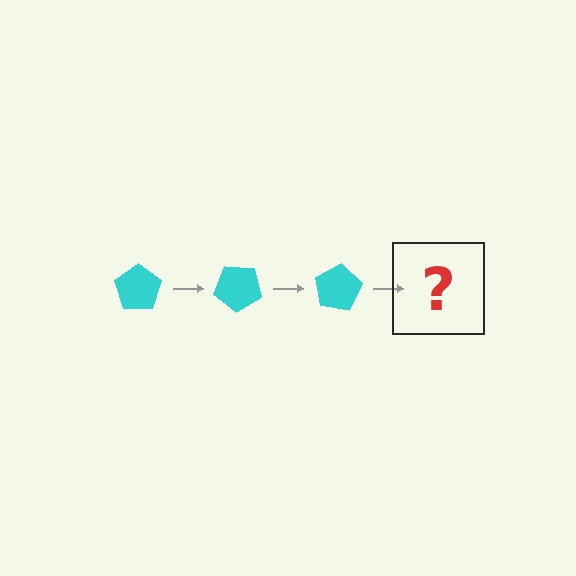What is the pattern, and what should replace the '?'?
The pattern is that the pentagon rotates 40 degrees each step. The '?' should be a cyan pentagon rotated 120 degrees.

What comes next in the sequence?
The next element should be a cyan pentagon rotated 120 degrees.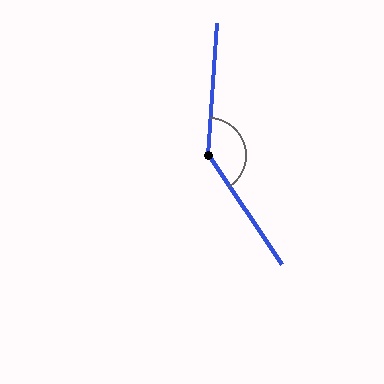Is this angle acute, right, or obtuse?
It is obtuse.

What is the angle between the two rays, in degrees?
Approximately 143 degrees.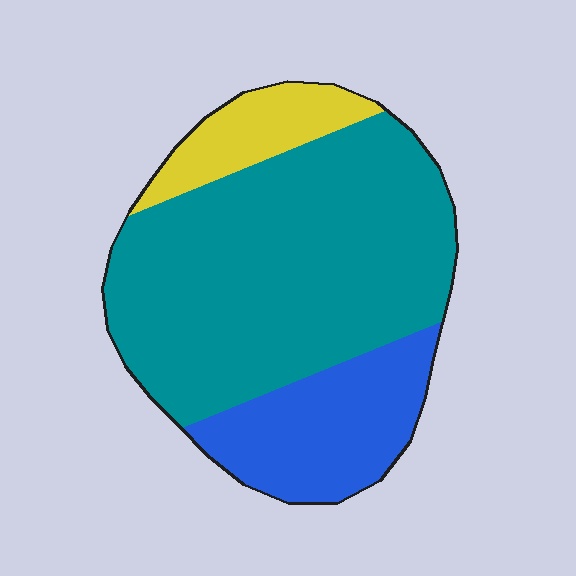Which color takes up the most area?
Teal, at roughly 65%.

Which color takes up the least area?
Yellow, at roughly 10%.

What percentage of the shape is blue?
Blue covers about 20% of the shape.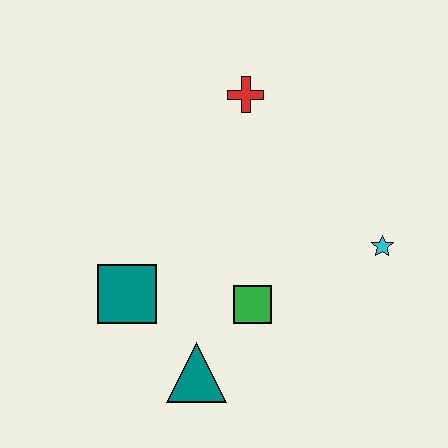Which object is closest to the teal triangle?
The green square is closest to the teal triangle.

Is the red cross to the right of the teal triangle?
Yes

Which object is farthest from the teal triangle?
The red cross is farthest from the teal triangle.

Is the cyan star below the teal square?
No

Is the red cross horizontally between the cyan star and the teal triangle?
Yes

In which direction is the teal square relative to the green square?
The teal square is to the left of the green square.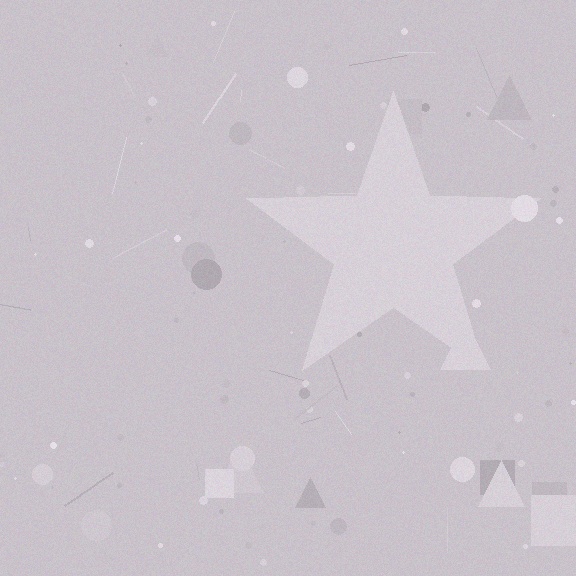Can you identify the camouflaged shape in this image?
The camouflaged shape is a star.